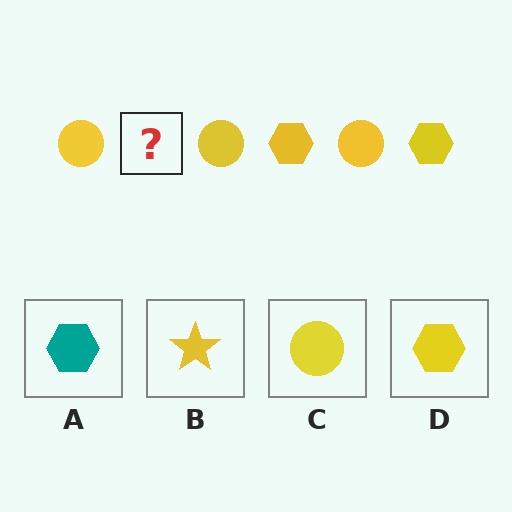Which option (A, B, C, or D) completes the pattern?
D.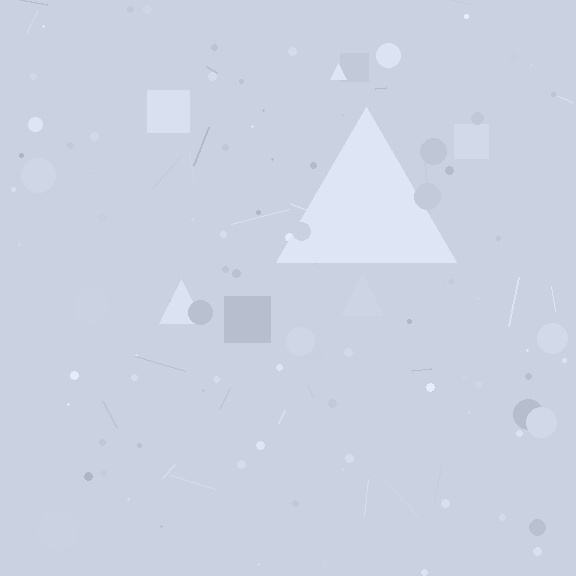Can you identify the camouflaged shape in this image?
The camouflaged shape is a triangle.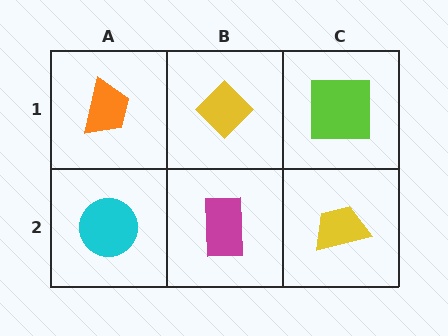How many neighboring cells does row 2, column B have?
3.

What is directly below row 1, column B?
A magenta rectangle.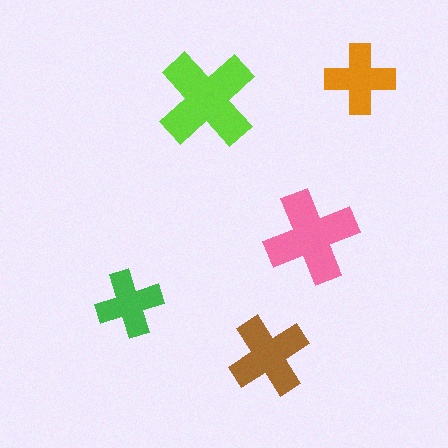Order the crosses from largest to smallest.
the lime one, the pink one, the brown one, the orange one, the green one.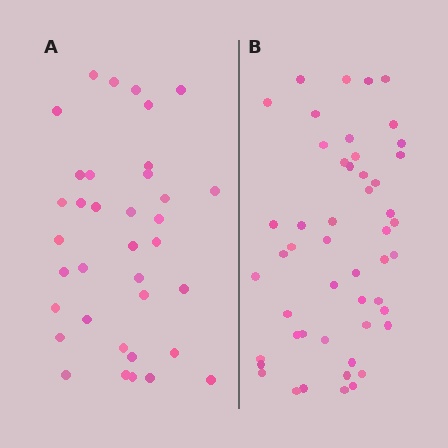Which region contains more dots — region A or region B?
Region B (the right region) has more dots.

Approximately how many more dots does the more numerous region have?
Region B has approximately 15 more dots than region A.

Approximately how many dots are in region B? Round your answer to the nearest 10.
About 50 dots.